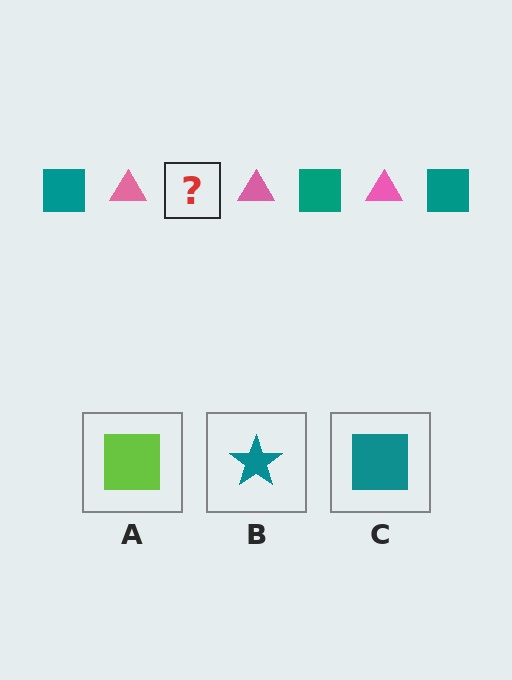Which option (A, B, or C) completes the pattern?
C.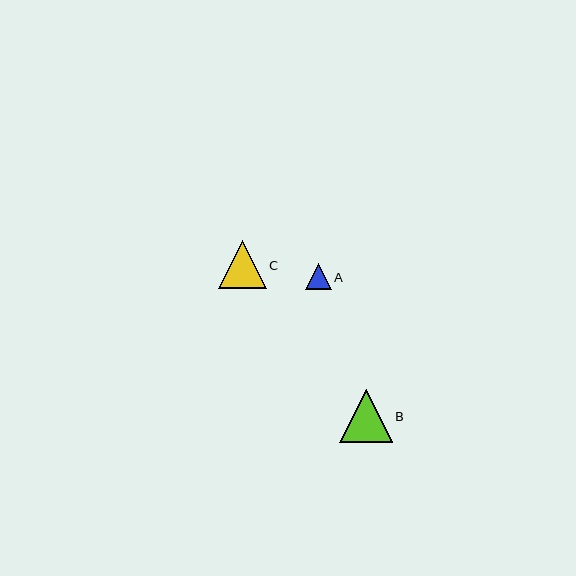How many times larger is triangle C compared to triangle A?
Triangle C is approximately 1.8 times the size of triangle A.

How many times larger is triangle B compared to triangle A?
Triangle B is approximately 2.0 times the size of triangle A.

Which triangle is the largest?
Triangle B is the largest with a size of approximately 53 pixels.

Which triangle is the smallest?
Triangle A is the smallest with a size of approximately 26 pixels.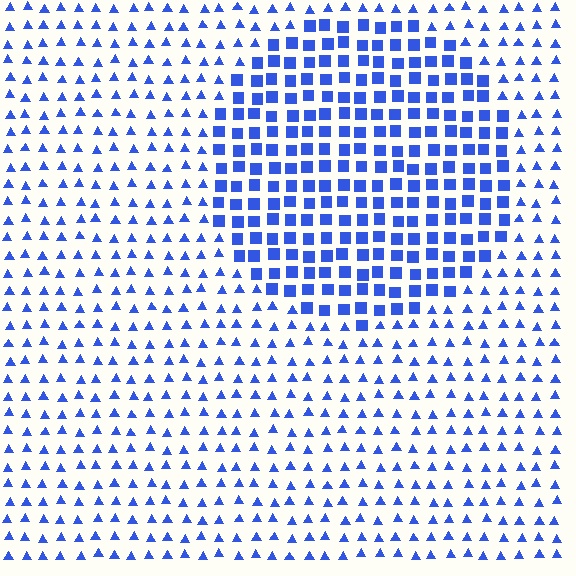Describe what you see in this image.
The image is filled with small blue elements arranged in a uniform grid. A circle-shaped region contains squares, while the surrounding area contains triangles. The boundary is defined purely by the change in element shape.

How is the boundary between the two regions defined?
The boundary is defined by a change in element shape: squares inside vs. triangles outside. All elements share the same color and spacing.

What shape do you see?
I see a circle.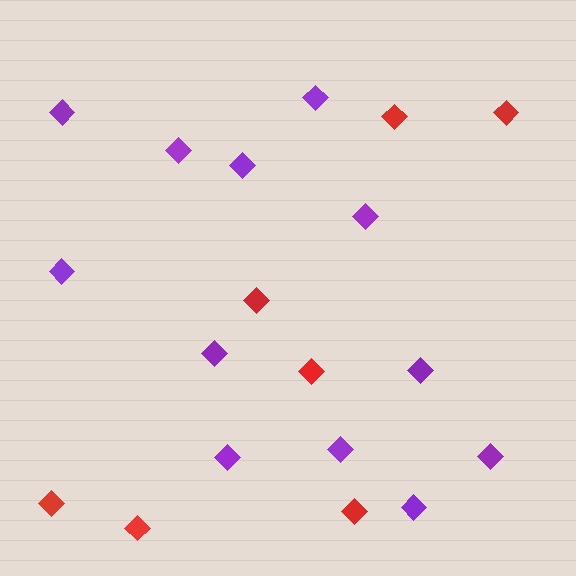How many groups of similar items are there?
There are 2 groups: one group of red diamonds (7) and one group of purple diamonds (12).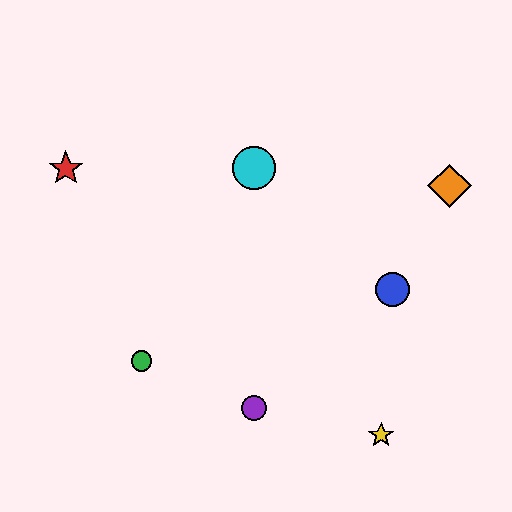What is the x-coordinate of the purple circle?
The purple circle is at x≈254.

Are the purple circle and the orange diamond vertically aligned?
No, the purple circle is at x≈254 and the orange diamond is at x≈449.